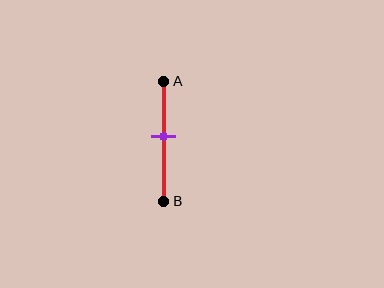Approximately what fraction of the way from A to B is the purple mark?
The purple mark is approximately 45% of the way from A to B.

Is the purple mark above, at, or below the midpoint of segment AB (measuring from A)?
The purple mark is above the midpoint of segment AB.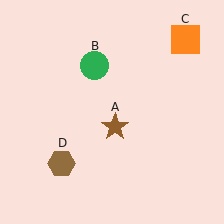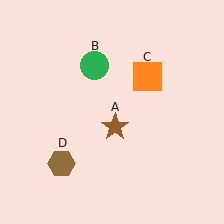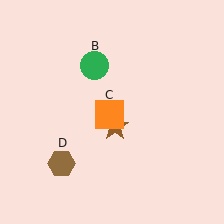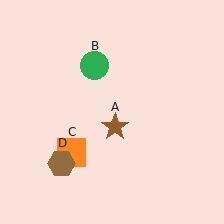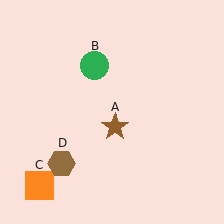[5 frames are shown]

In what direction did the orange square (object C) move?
The orange square (object C) moved down and to the left.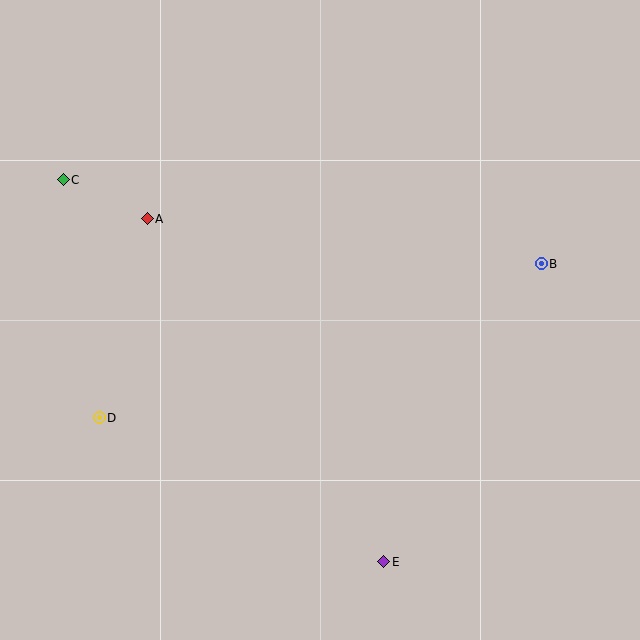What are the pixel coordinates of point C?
Point C is at (63, 180).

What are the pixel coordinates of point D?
Point D is at (99, 418).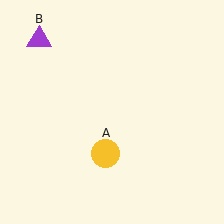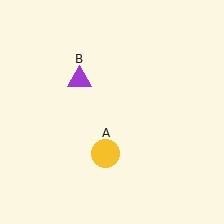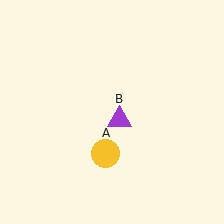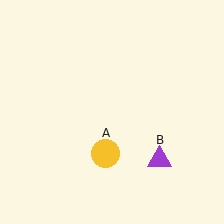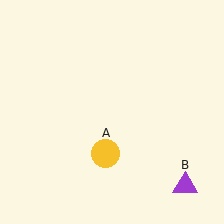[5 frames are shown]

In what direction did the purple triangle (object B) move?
The purple triangle (object B) moved down and to the right.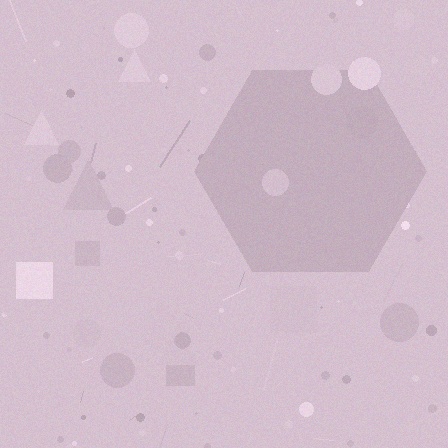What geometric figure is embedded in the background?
A hexagon is embedded in the background.